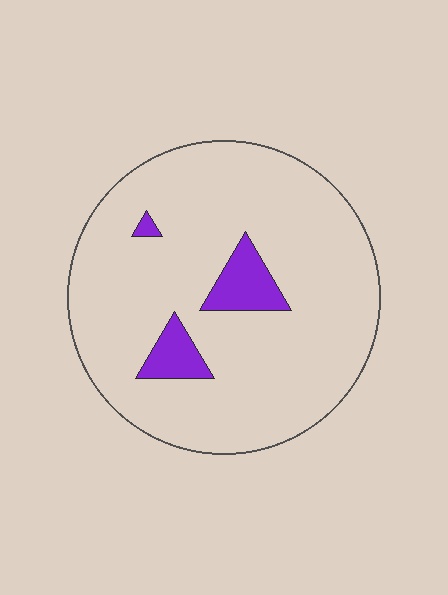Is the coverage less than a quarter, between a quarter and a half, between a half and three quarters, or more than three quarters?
Less than a quarter.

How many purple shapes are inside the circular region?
3.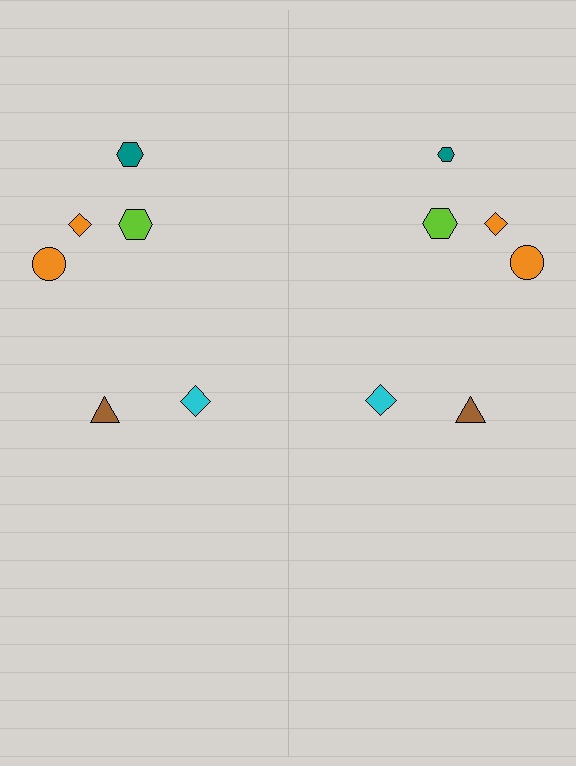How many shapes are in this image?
There are 12 shapes in this image.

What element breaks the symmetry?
The teal hexagon on the right side has a different size than its mirror counterpart.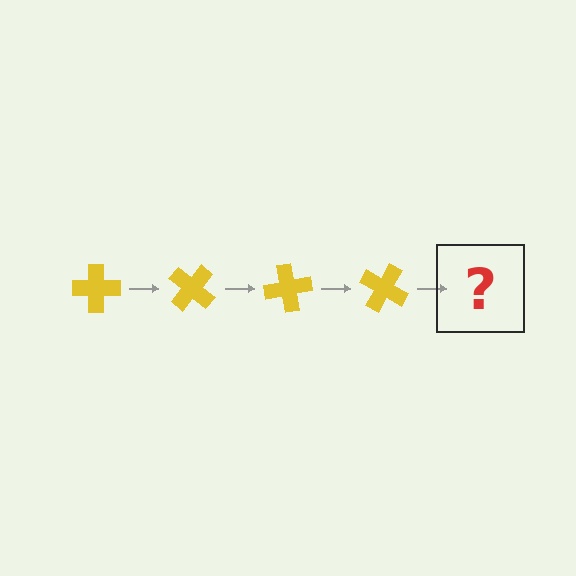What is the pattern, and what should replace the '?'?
The pattern is that the cross rotates 40 degrees each step. The '?' should be a yellow cross rotated 160 degrees.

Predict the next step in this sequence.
The next step is a yellow cross rotated 160 degrees.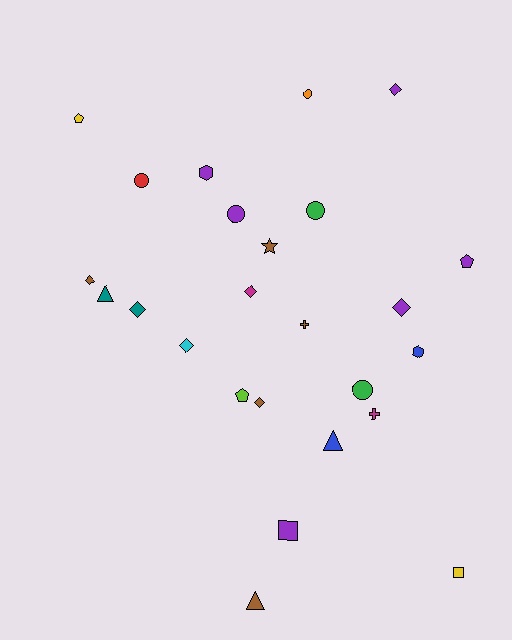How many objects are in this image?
There are 25 objects.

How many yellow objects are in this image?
There are 2 yellow objects.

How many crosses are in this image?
There are 2 crosses.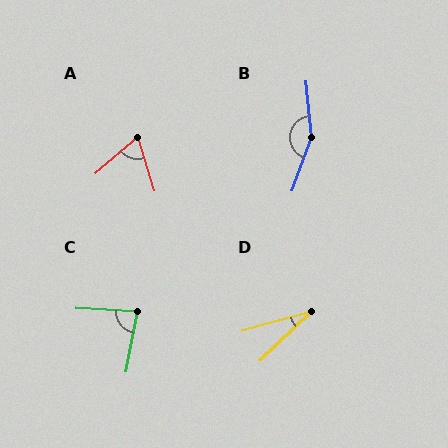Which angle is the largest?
B, at approximately 155 degrees.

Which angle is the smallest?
D, at approximately 28 degrees.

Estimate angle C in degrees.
Approximately 82 degrees.